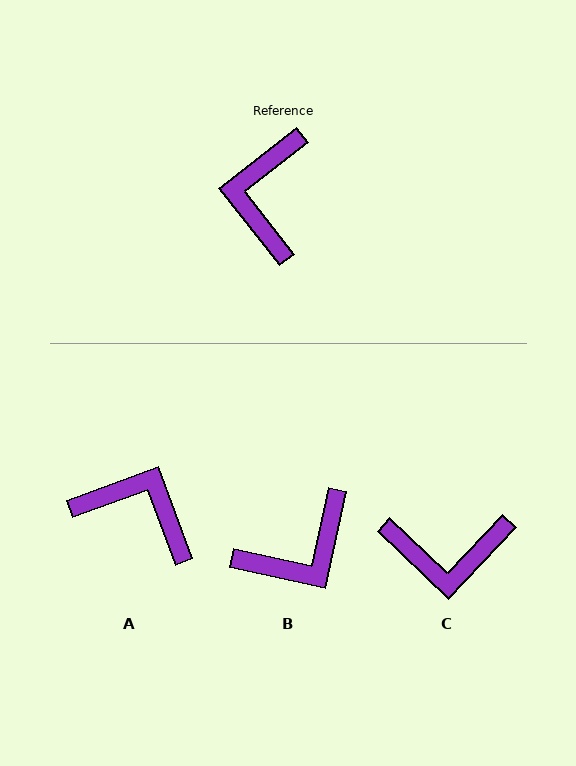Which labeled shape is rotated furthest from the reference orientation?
B, about 130 degrees away.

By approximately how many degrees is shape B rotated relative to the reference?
Approximately 130 degrees counter-clockwise.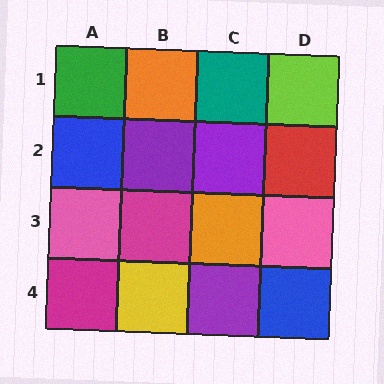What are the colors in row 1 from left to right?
Green, orange, teal, lime.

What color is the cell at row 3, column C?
Orange.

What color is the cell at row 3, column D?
Pink.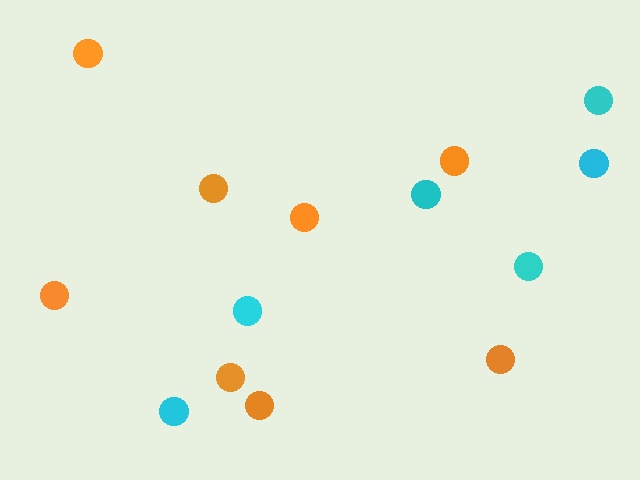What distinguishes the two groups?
There are 2 groups: one group of cyan circles (6) and one group of orange circles (8).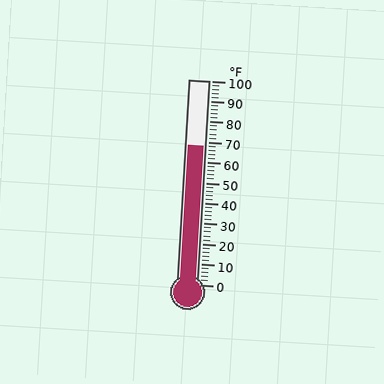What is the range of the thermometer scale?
The thermometer scale ranges from 0°F to 100°F.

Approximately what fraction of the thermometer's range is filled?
The thermometer is filled to approximately 70% of its range.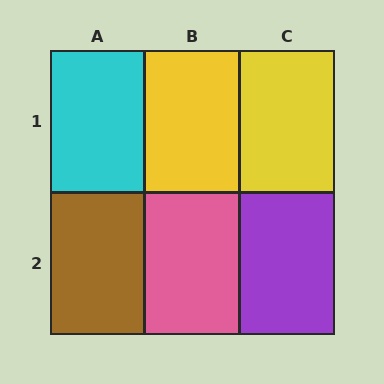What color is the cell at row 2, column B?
Pink.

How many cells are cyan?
1 cell is cyan.